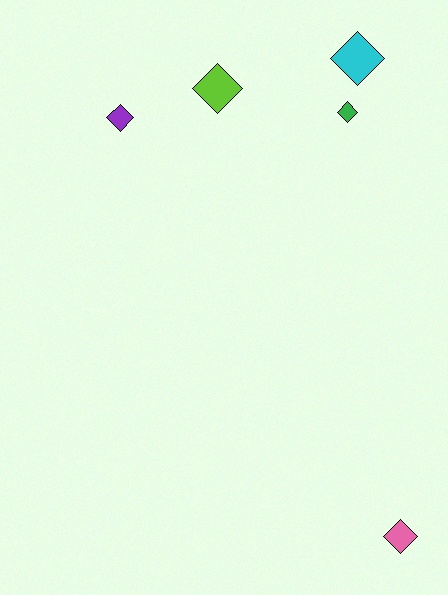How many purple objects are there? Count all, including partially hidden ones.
There is 1 purple object.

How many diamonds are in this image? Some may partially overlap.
There are 5 diamonds.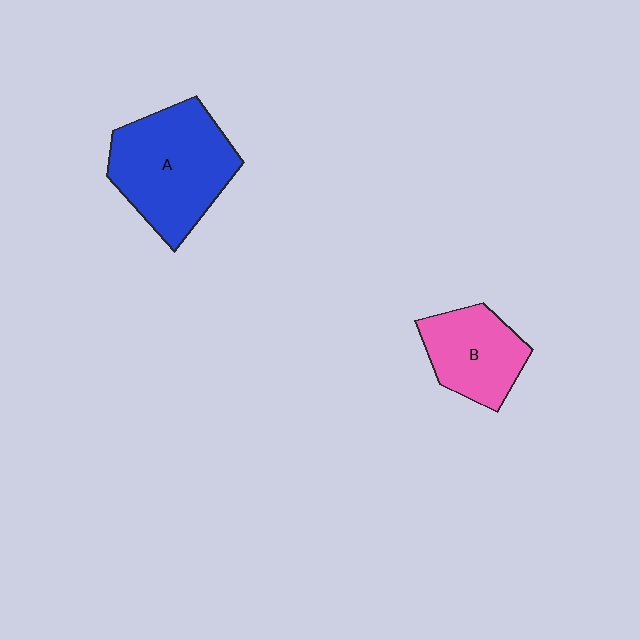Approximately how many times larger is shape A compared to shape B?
Approximately 1.6 times.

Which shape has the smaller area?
Shape B (pink).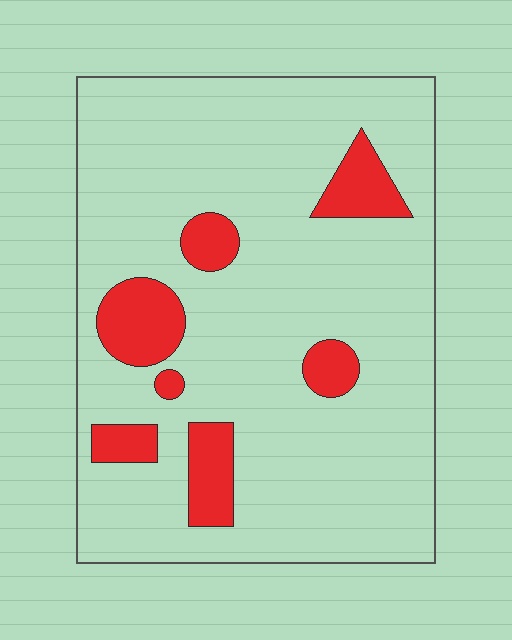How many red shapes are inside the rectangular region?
7.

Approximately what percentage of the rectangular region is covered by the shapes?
Approximately 15%.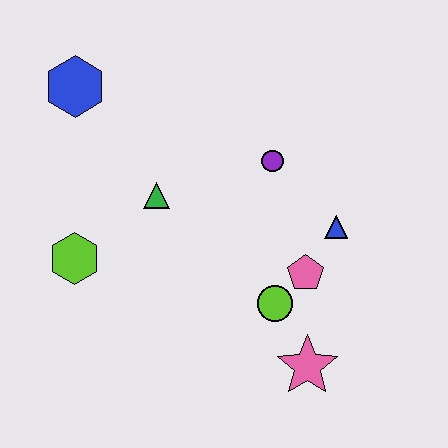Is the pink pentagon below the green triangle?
Yes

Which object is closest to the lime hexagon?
The green triangle is closest to the lime hexagon.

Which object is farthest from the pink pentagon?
The blue hexagon is farthest from the pink pentagon.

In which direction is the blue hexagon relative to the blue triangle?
The blue hexagon is to the left of the blue triangle.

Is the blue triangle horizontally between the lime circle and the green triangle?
No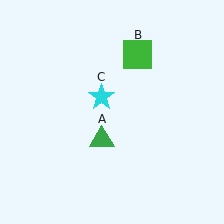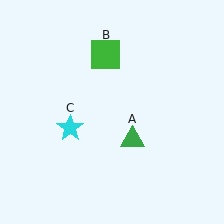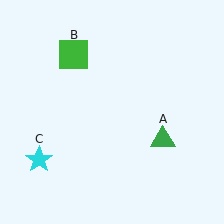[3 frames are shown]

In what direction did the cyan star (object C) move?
The cyan star (object C) moved down and to the left.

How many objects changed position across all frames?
3 objects changed position: green triangle (object A), green square (object B), cyan star (object C).